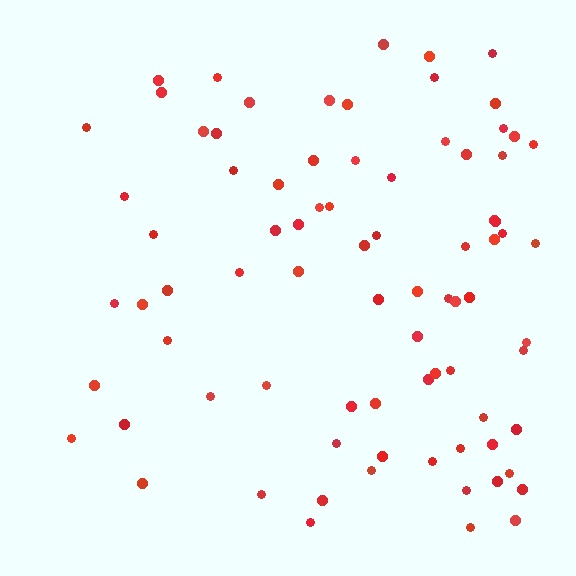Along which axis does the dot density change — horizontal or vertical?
Horizontal.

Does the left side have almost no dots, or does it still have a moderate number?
Still a moderate number, just noticeably fewer than the right.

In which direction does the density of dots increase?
From left to right, with the right side densest.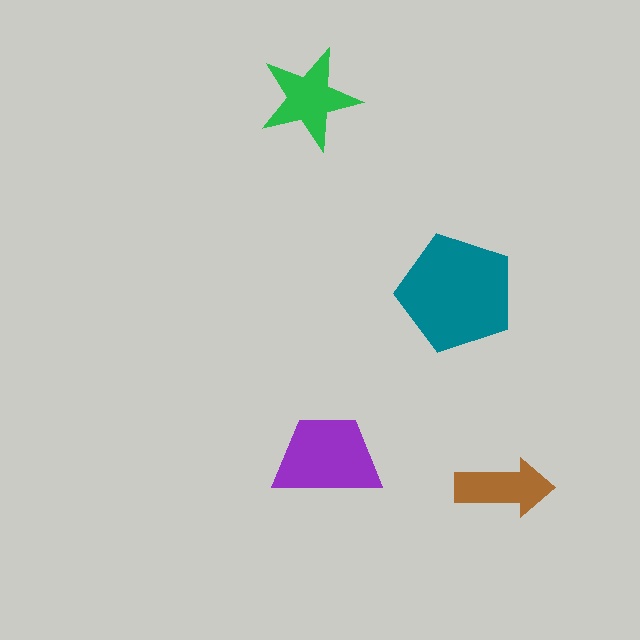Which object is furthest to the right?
The brown arrow is rightmost.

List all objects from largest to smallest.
The teal pentagon, the purple trapezoid, the green star, the brown arrow.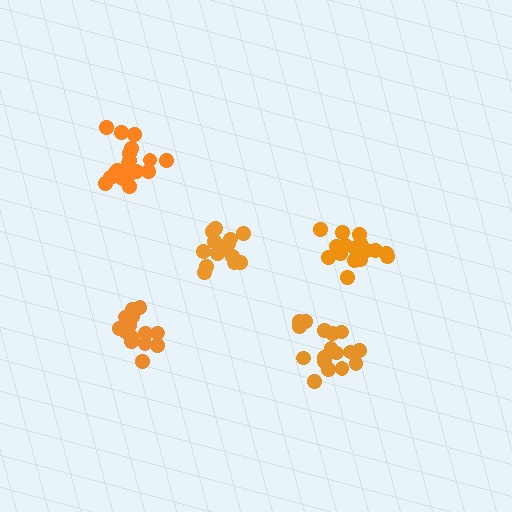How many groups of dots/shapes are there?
There are 5 groups.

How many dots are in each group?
Group 1: 14 dots, Group 2: 15 dots, Group 3: 17 dots, Group 4: 18 dots, Group 5: 19 dots (83 total).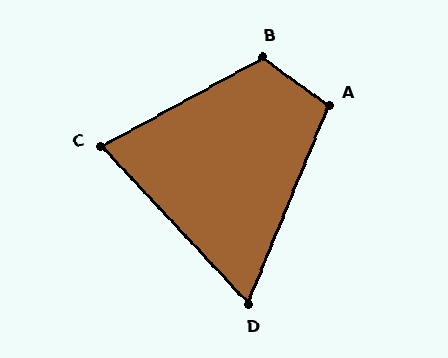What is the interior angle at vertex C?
Approximately 76 degrees (acute).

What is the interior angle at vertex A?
Approximately 104 degrees (obtuse).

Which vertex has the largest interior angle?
B, at approximately 115 degrees.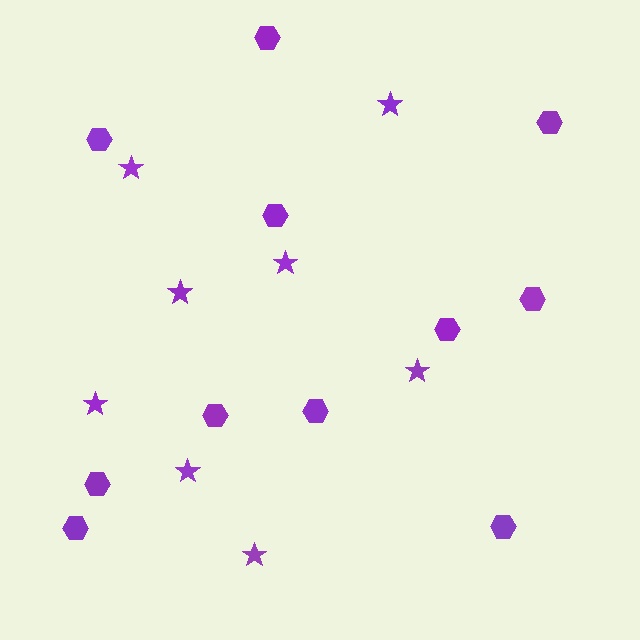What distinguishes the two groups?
There are 2 groups: one group of hexagons (11) and one group of stars (8).